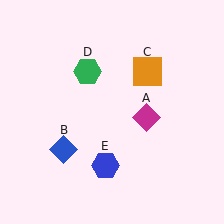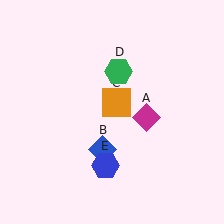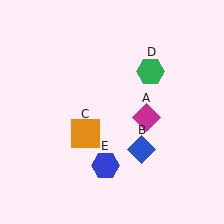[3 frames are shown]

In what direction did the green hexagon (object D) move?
The green hexagon (object D) moved right.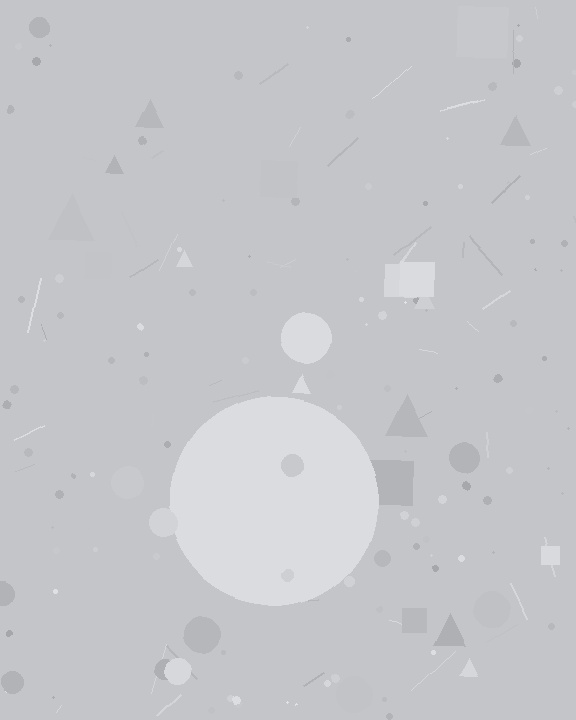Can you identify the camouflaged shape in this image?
The camouflaged shape is a circle.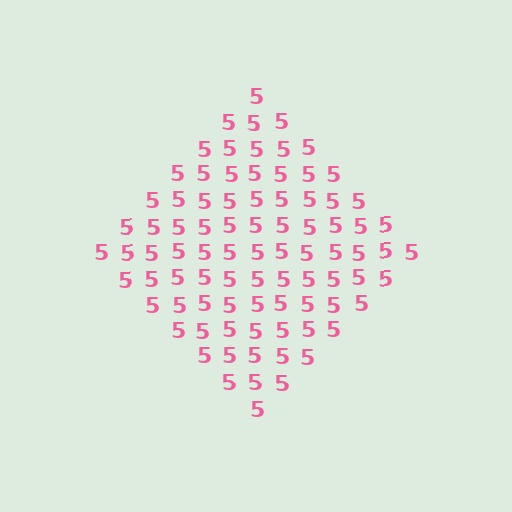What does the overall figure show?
The overall figure shows a diamond.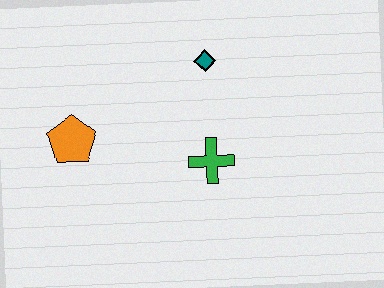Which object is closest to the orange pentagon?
The green cross is closest to the orange pentagon.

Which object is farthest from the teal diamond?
The orange pentagon is farthest from the teal diamond.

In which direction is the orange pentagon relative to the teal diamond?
The orange pentagon is to the left of the teal diamond.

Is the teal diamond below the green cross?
No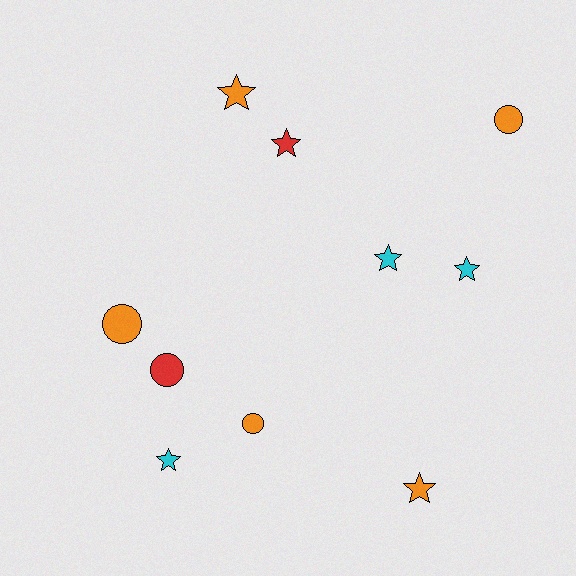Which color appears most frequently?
Orange, with 5 objects.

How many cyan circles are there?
There are no cyan circles.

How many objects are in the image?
There are 10 objects.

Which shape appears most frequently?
Star, with 6 objects.